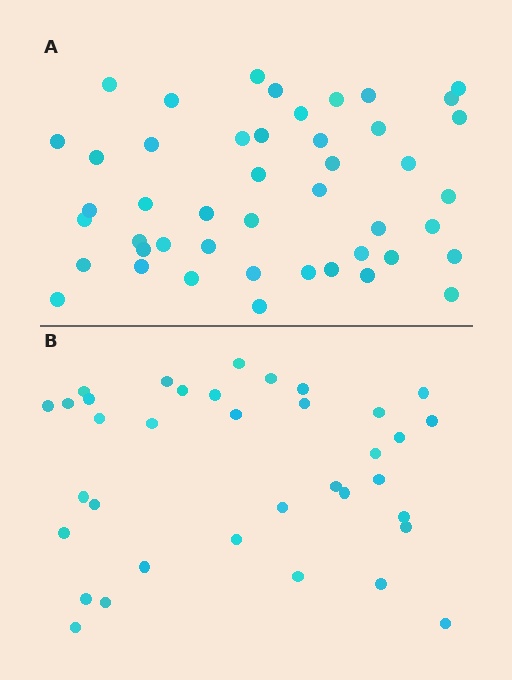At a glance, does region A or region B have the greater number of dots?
Region A (the top region) has more dots.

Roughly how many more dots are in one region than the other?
Region A has roughly 10 or so more dots than region B.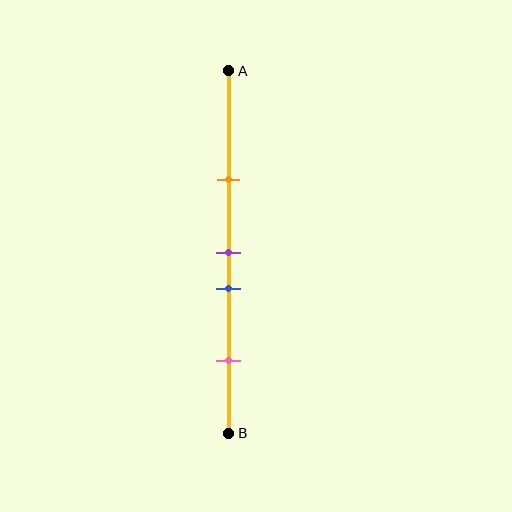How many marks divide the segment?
There are 4 marks dividing the segment.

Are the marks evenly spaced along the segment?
No, the marks are not evenly spaced.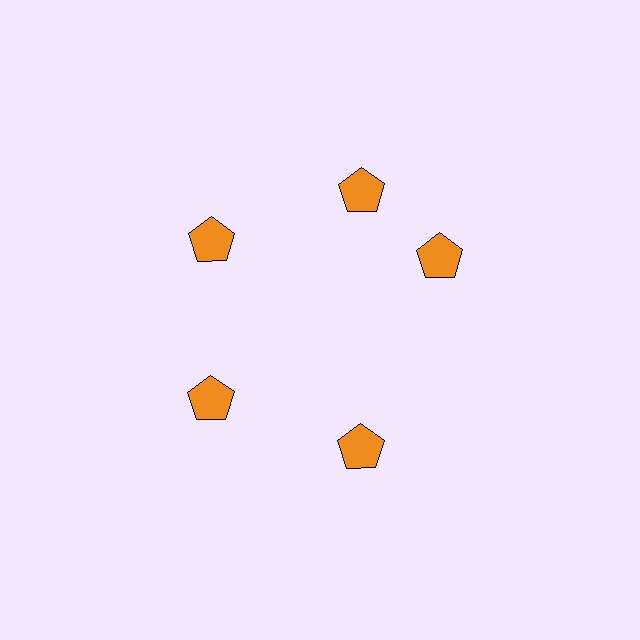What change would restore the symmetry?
The symmetry would be restored by rotating it back into even spacing with its neighbors so that all 5 pentagons sit at equal angles and equal distance from the center.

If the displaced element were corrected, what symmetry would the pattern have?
It would have 5-fold rotational symmetry — the pattern would map onto itself every 72 degrees.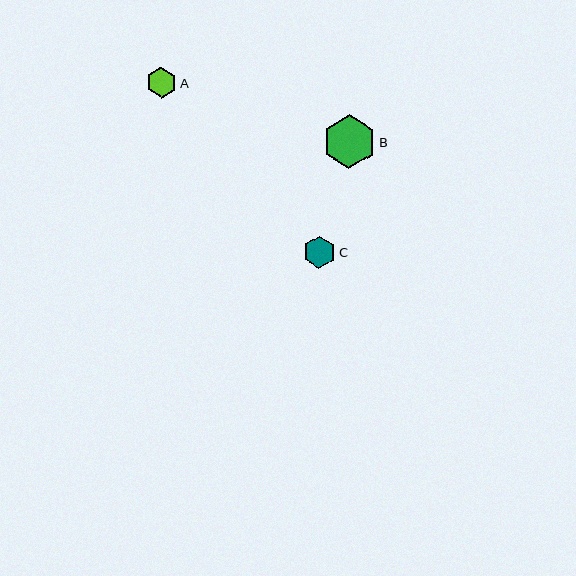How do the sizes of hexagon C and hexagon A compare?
Hexagon C and hexagon A are approximately the same size.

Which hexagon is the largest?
Hexagon B is the largest with a size of approximately 53 pixels.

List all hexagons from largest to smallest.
From largest to smallest: B, C, A.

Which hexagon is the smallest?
Hexagon A is the smallest with a size of approximately 31 pixels.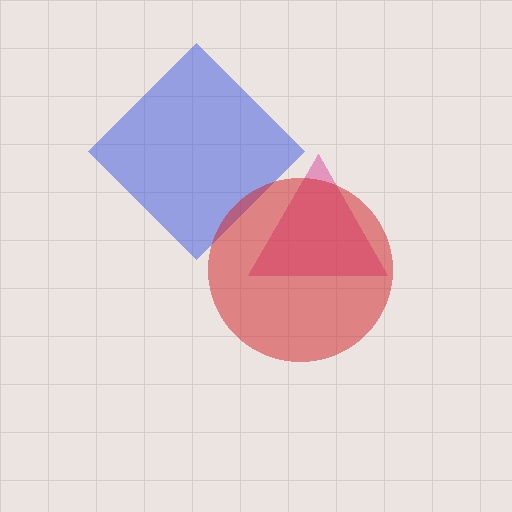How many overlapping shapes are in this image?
There are 3 overlapping shapes in the image.